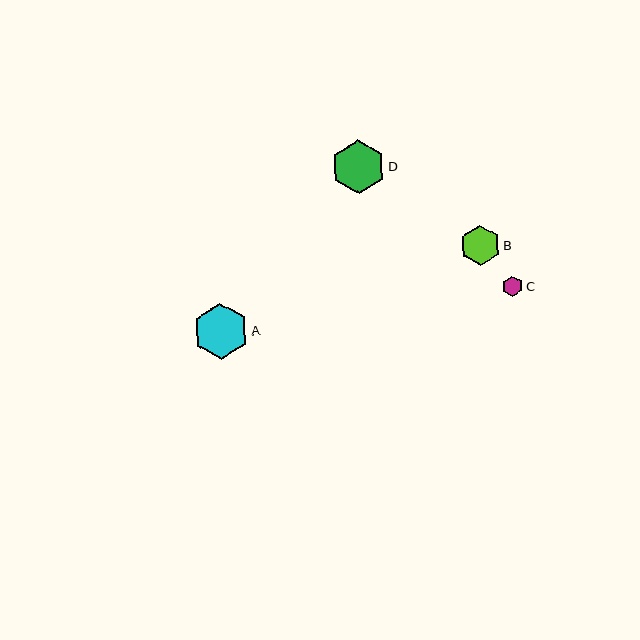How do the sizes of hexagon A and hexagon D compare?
Hexagon A and hexagon D are approximately the same size.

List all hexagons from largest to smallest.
From largest to smallest: A, D, B, C.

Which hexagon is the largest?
Hexagon A is the largest with a size of approximately 55 pixels.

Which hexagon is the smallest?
Hexagon C is the smallest with a size of approximately 21 pixels.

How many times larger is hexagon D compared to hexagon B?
Hexagon D is approximately 1.3 times the size of hexagon B.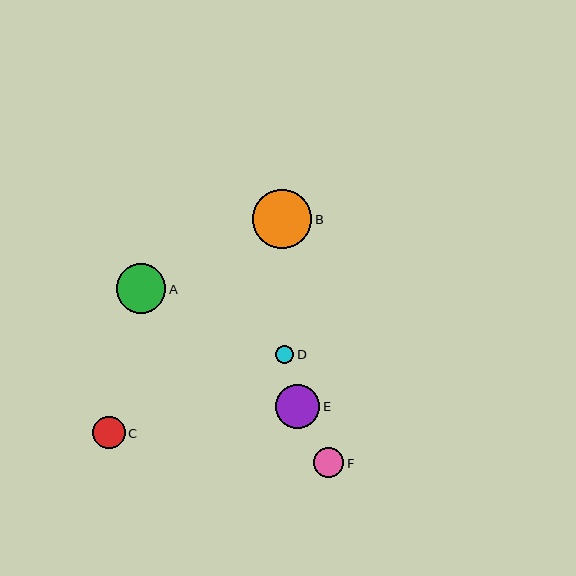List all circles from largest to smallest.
From largest to smallest: B, A, E, C, F, D.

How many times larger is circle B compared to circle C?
Circle B is approximately 1.8 times the size of circle C.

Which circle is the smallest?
Circle D is the smallest with a size of approximately 18 pixels.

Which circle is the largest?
Circle B is the largest with a size of approximately 59 pixels.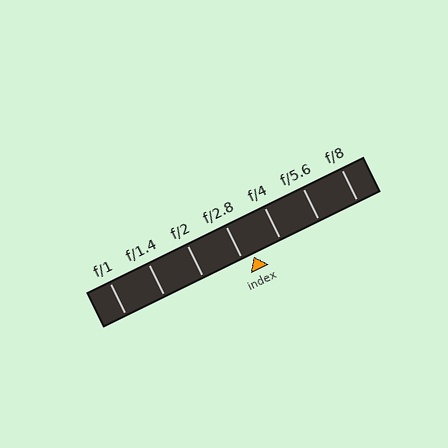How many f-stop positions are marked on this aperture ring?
There are 7 f-stop positions marked.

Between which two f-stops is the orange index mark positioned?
The index mark is between f/2.8 and f/4.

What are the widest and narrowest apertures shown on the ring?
The widest aperture shown is f/1 and the narrowest is f/8.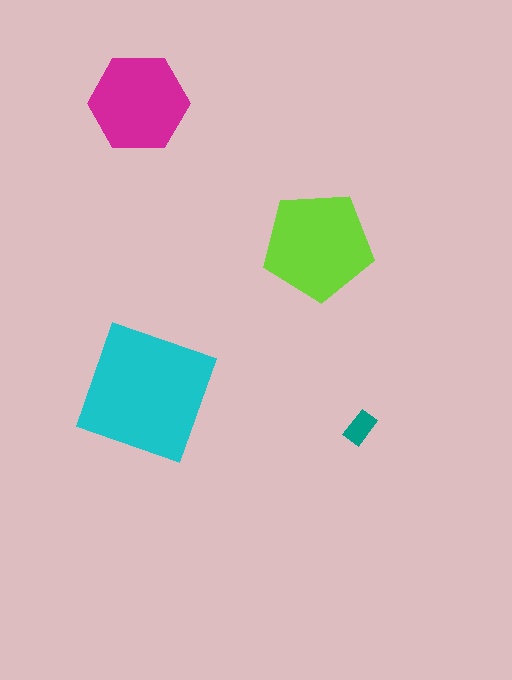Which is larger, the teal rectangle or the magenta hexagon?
The magenta hexagon.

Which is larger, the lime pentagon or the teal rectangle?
The lime pentagon.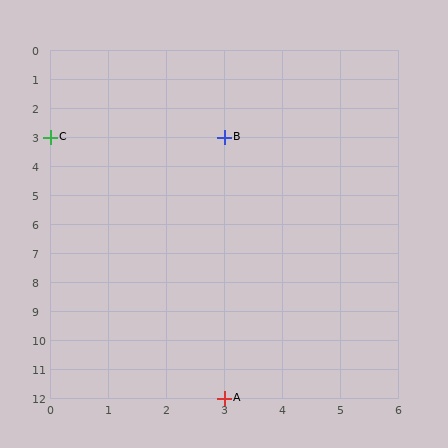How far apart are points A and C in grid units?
Points A and C are 3 columns and 9 rows apart (about 9.5 grid units diagonally).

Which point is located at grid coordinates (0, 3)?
Point C is at (0, 3).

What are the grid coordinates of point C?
Point C is at grid coordinates (0, 3).